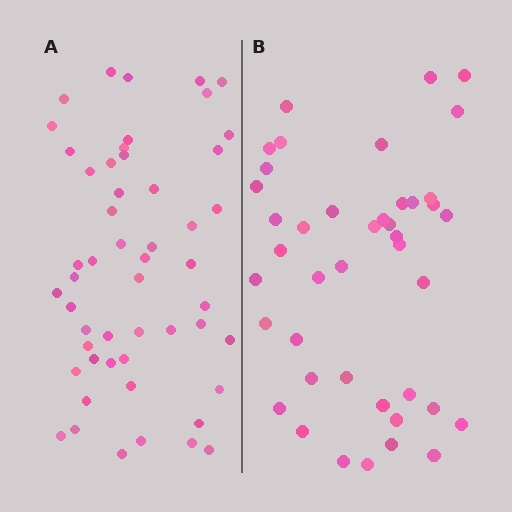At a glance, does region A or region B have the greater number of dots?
Region A (the left region) has more dots.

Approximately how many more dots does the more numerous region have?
Region A has roughly 10 or so more dots than region B.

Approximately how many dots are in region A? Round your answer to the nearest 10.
About 50 dots. (The exact count is 52, which rounds to 50.)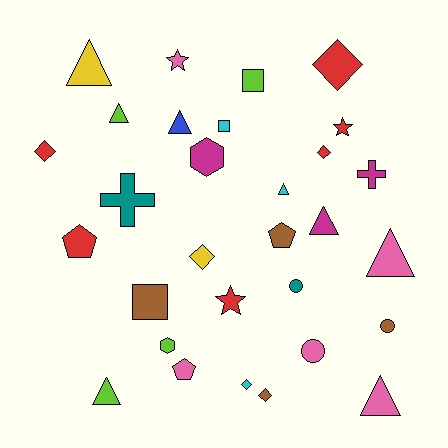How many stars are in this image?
There are 3 stars.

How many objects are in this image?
There are 30 objects.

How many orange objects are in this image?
There are no orange objects.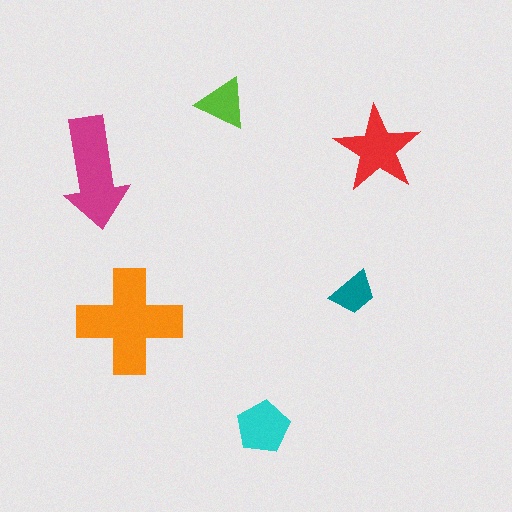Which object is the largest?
The orange cross.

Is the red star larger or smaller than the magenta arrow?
Smaller.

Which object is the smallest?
The teal trapezoid.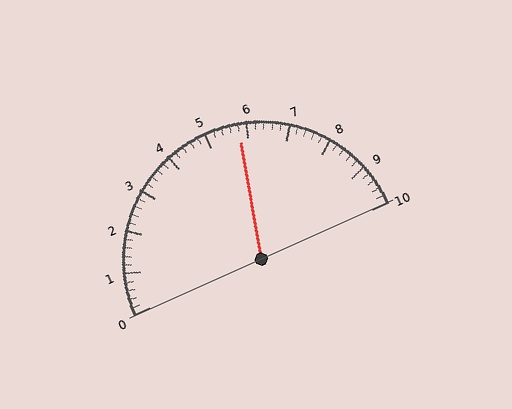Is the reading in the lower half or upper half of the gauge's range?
The reading is in the upper half of the range (0 to 10).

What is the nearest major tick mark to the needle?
The nearest major tick mark is 6.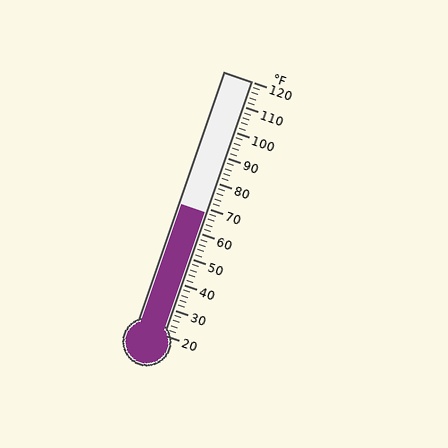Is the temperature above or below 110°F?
The temperature is below 110°F.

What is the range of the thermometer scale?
The thermometer scale ranges from 20°F to 120°F.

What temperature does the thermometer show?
The thermometer shows approximately 68°F.